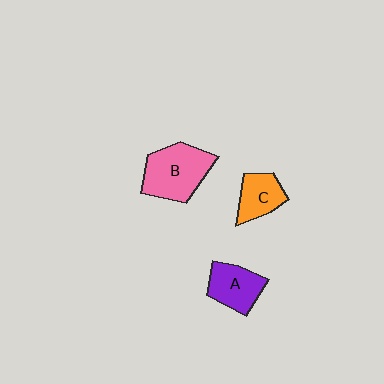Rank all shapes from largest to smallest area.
From largest to smallest: B (pink), A (purple), C (orange).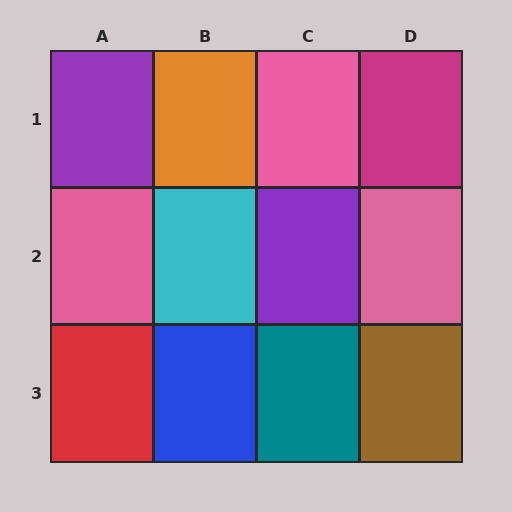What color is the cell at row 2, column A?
Pink.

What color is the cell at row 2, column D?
Pink.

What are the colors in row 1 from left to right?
Purple, orange, pink, magenta.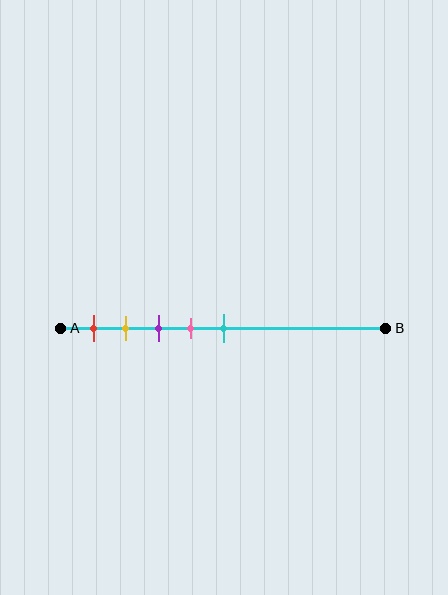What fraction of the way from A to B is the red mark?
The red mark is approximately 10% (0.1) of the way from A to B.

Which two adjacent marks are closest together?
The yellow and purple marks are the closest adjacent pair.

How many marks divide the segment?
There are 5 marks dividing the segment.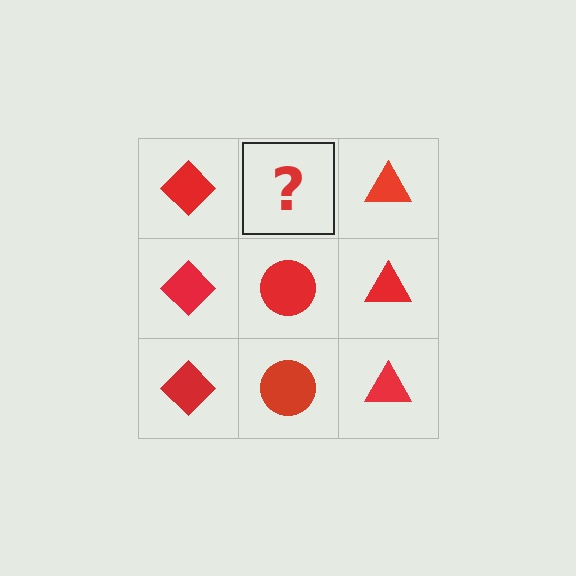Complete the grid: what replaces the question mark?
The question mark should be replaced with a red circle.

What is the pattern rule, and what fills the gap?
The rule is that each column has a consistent shape. The gap should be filled with a red circle.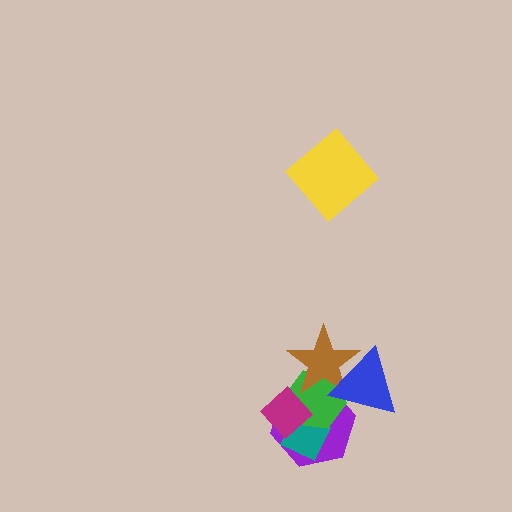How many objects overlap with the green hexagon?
5 objects overlap with the green hexagon.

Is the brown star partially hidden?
Yes, it is partially covered by another shape.